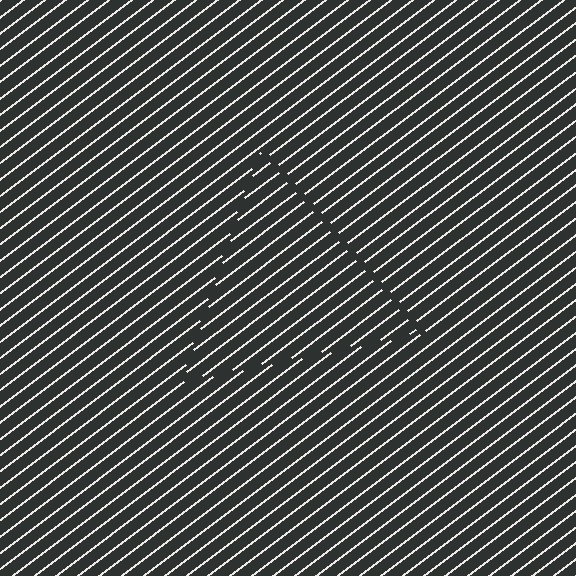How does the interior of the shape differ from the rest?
The interior of the shape contains the same grating, shifted by half a period — the contour is defined by the phase discontinuity where line-ends from the inner and outer gratings abut.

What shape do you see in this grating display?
An illusory triangle. The interior of the shape contains the same grating, shifted by half a period — the contour is defined by the phase discontinuity where line-ends from the inner and outer gratings abut.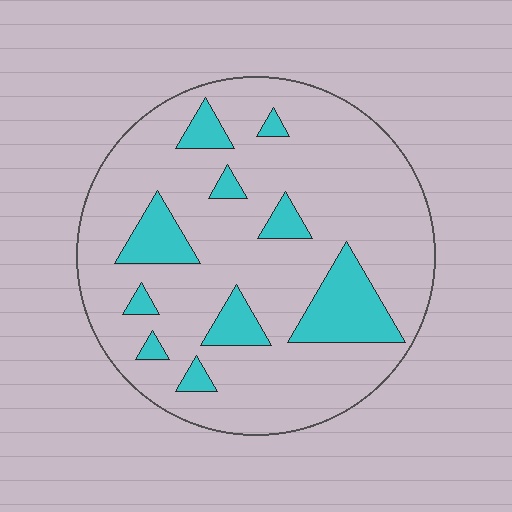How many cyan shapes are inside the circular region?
10.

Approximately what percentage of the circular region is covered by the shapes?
Approximately 20%.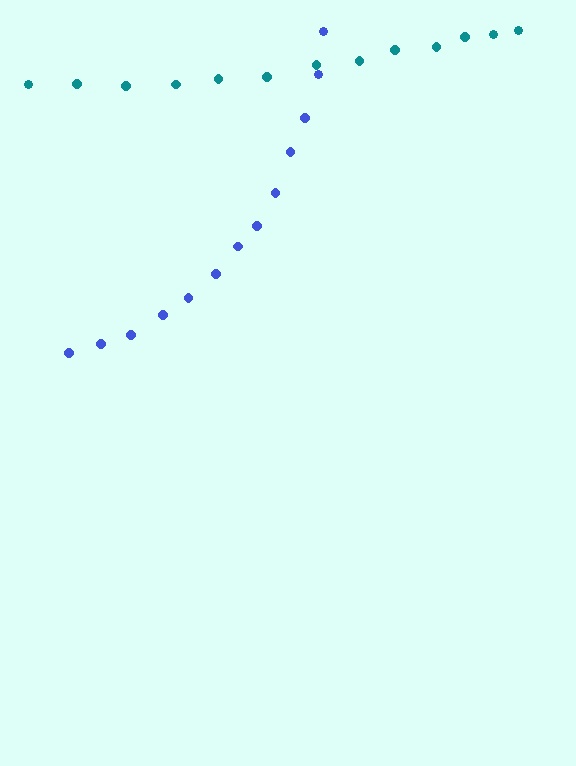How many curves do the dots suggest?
There are 2 distinct paths.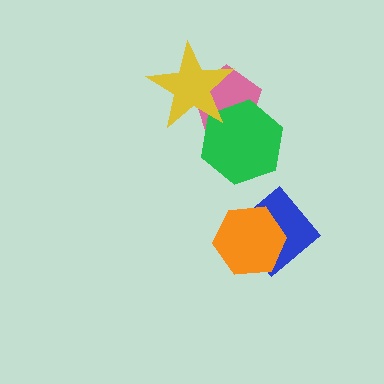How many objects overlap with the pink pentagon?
2 objects overlap with the pink pentagon.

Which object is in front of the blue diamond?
The orange hexagon is in front of the blue diamond.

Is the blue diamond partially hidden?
Yes, it is partially covered by another shape.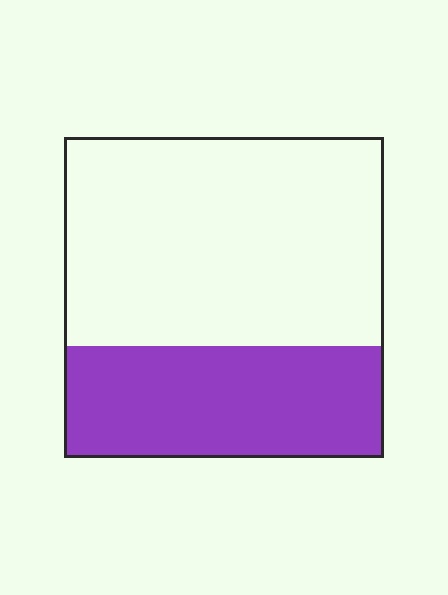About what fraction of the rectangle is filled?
About one third (1/3).